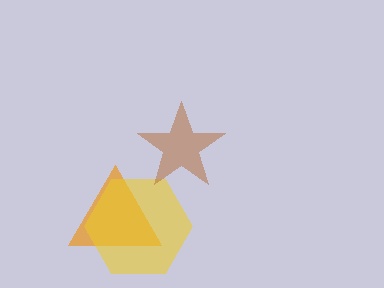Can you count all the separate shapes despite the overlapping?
Yes, there are 3 separate shapes.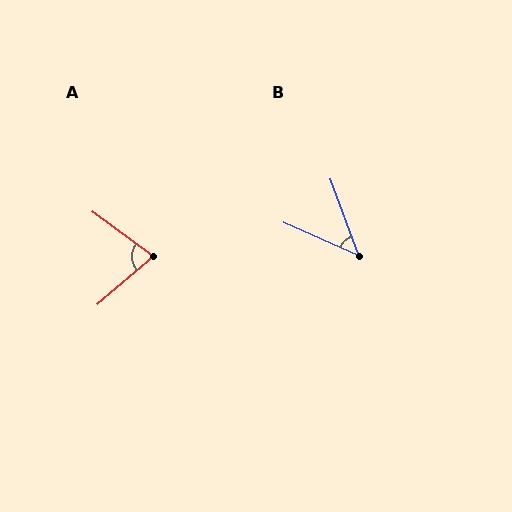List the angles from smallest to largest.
B (46°), A (77°).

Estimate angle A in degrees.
Approximately 77 degrees.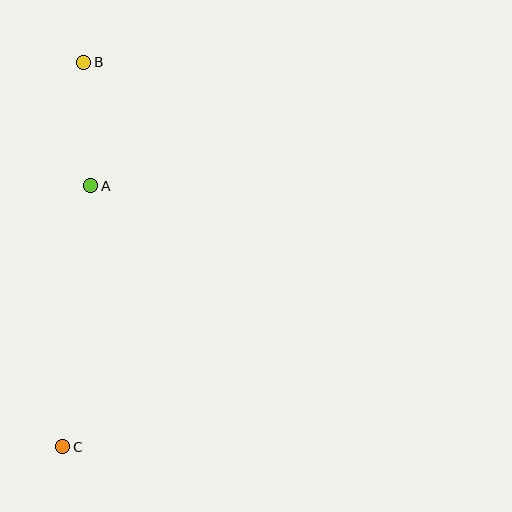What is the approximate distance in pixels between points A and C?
The distance between A and C is approximately 263 pixels.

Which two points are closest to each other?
Points A and B are closest to each other.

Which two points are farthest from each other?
Points B and C are farthest from each other.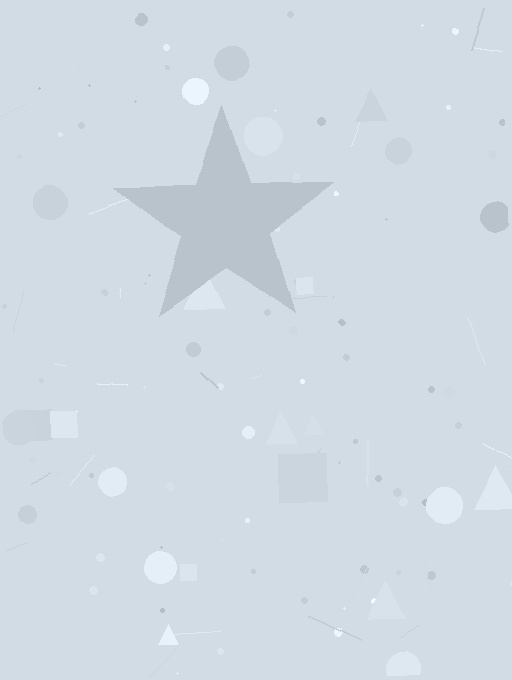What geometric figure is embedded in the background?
A star is embedded in the background.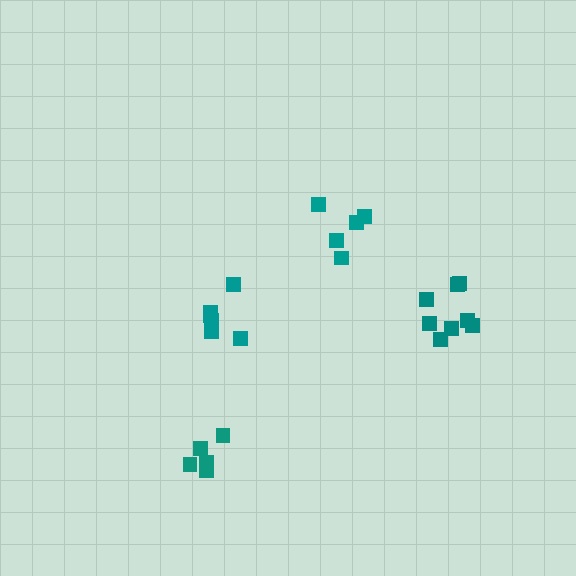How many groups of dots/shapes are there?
There are 4 groups.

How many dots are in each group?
Group 1: 5 dots, Group 2: 8 dots, Group 3: 5 dots, Group 4: 6 dots (24 total).